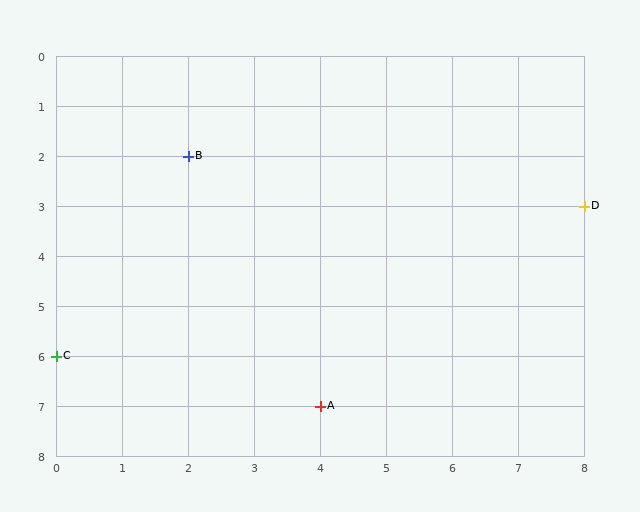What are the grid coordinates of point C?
Point C is at grid coordinates (0, 6).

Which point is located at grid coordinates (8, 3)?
Point D is at (8, 3).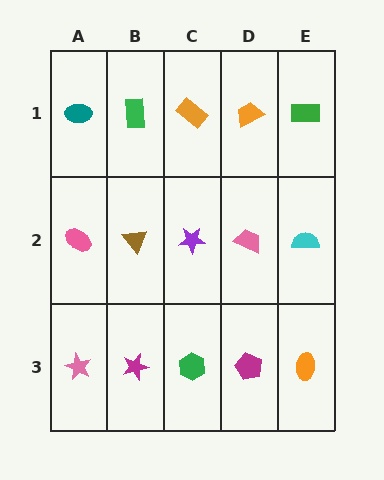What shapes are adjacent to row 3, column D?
A pink trapezoid (row 2, column D), a green hexagon (row 3, column C), an orange ellipse (row 3, column E).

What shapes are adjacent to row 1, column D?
A pink trapezoid (row 2, column D), an orange rectangle (row 1, column C), a green rectangle (row 1, column E).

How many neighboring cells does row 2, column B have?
4.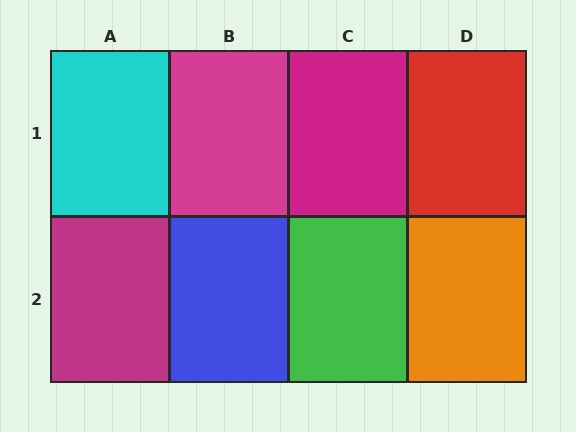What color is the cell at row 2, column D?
Orange.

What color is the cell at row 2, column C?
Green.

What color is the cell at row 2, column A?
Magenta.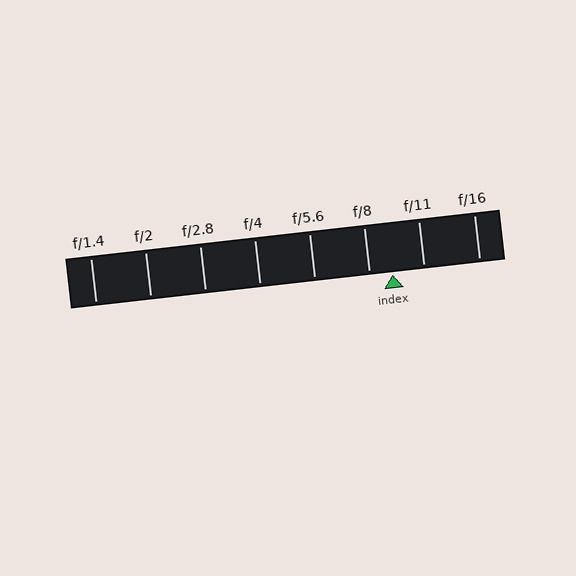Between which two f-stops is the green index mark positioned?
The index mark is between f/8 and f/11.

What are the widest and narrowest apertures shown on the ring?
The widest aperture shown is f/1.4 and the narrowest is f/16.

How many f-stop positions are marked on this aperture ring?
There are 8 f-stop positions marked.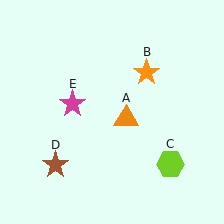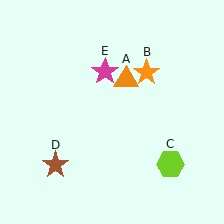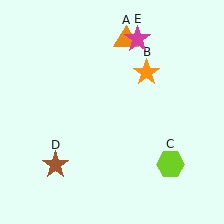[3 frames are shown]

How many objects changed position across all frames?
2 objects changed position: orange triangle (object A), magenta star (object E).